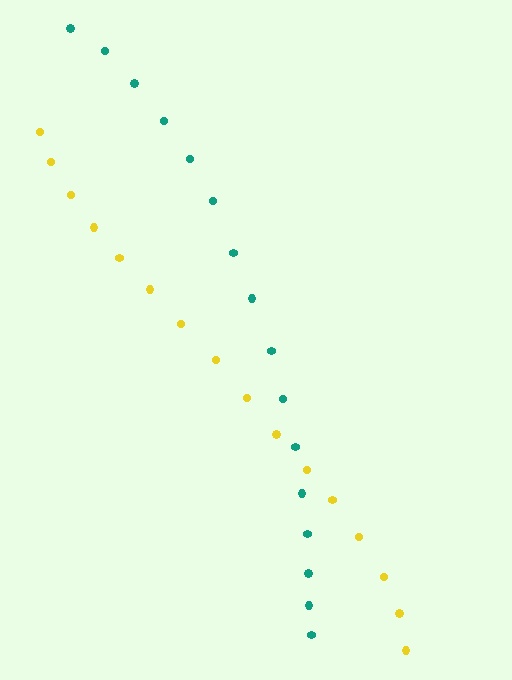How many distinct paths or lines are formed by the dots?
There are 2 distinct paths.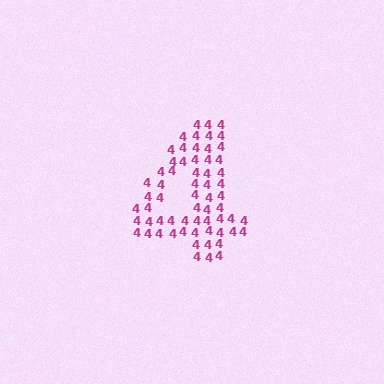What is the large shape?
The large shape is the digit 4.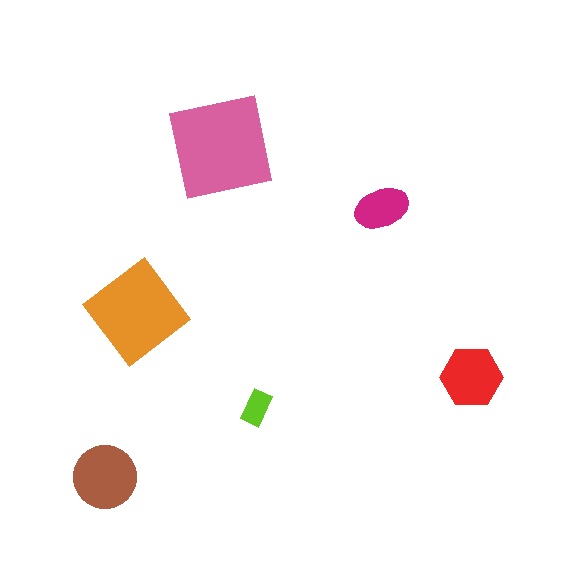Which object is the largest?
The pink square.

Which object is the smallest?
The lime rectangle.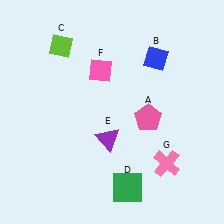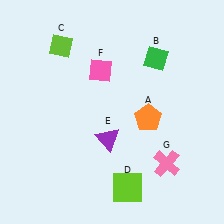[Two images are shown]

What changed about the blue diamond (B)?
In Image 1, B is blue. In Image 2, it changed to green.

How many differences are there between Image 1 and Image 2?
There are 3 differences between the two images.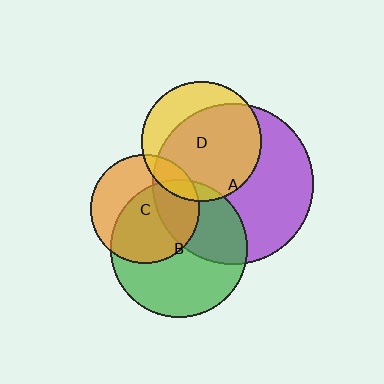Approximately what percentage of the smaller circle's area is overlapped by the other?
Approximately 70%.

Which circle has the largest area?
Circle A (purple).